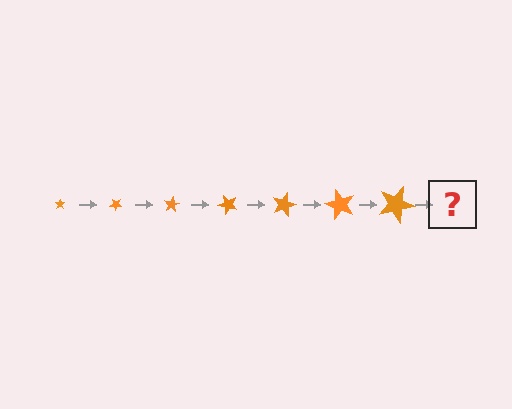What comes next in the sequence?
The next element should be a star, larger than the previous one and rotated 280 degrees from the start.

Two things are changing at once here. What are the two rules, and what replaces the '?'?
The two rules are that the star grows larger each step and it rotates 40 degrees each step. The '?' should be a star, larger than the previous one and rotated 280 degrees from the start.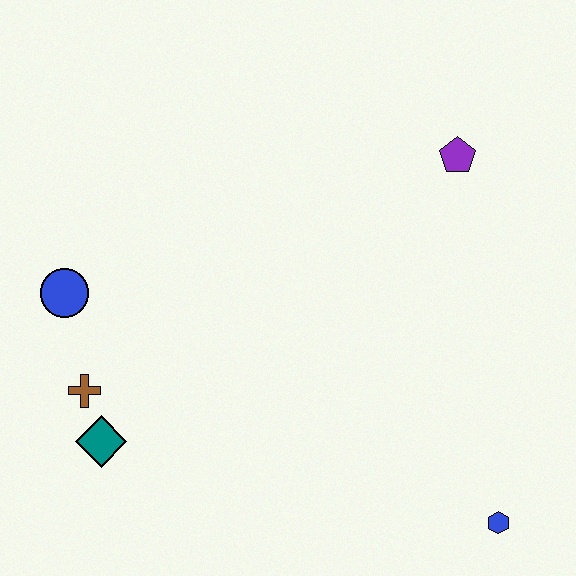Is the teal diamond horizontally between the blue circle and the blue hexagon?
Yes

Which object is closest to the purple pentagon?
The blue hexagon is closest to the purple pentagon.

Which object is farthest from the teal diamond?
The purple pentagon is farthest from the teal diamond.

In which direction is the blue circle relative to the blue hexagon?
The blue circle is to the left of the blue hexagon.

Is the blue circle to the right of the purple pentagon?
No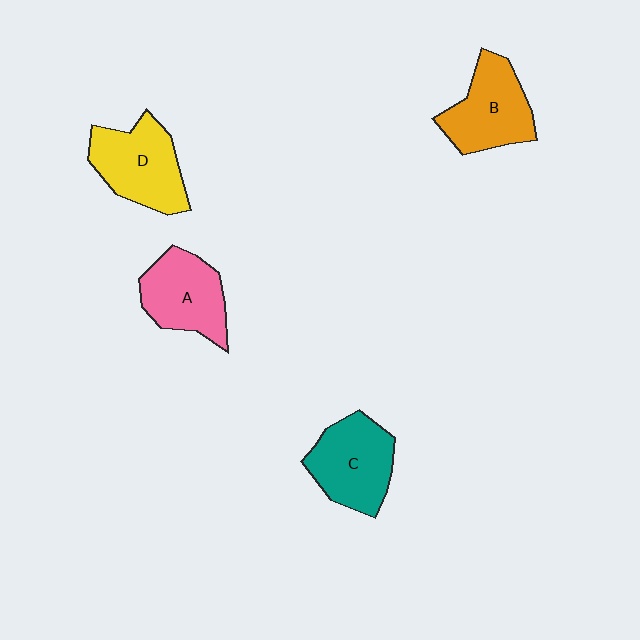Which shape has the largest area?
Shape D (yellow).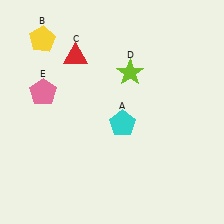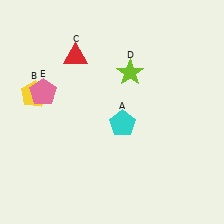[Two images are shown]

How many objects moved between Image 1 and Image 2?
1 object moved between the two images.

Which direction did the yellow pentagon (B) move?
The yellow pentagon (B) moved down.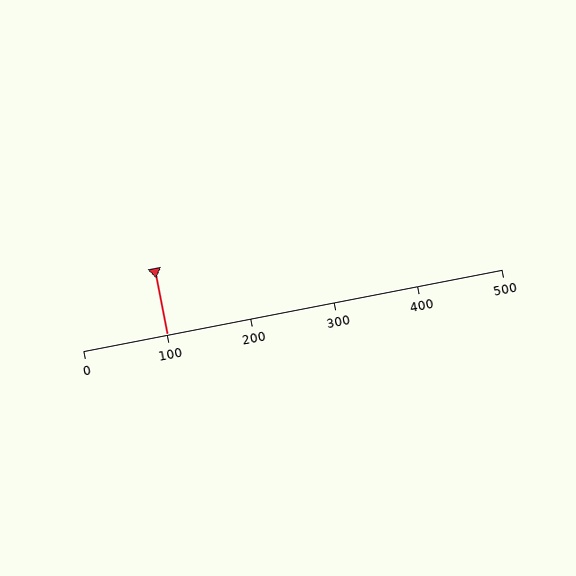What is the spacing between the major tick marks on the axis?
The major ticks are spaced 100 apart.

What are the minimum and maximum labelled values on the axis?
The axis runs from 0 to 500.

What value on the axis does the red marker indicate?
The marker indicates approximately 100.